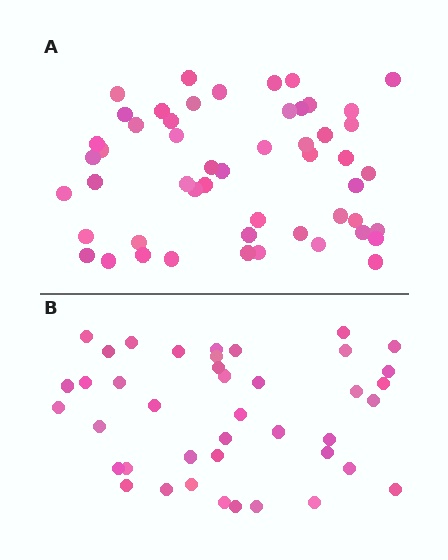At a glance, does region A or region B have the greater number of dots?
Region A (the top region) has more dots.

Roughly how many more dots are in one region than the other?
Region A has roughly 12 or so more dots than region B.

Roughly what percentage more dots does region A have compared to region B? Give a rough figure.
About 25% more.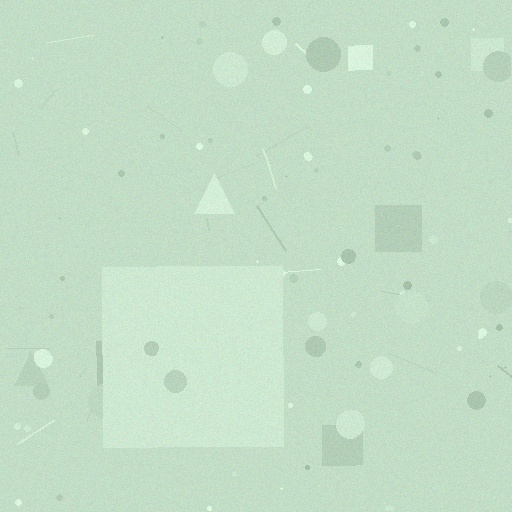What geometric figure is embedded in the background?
A square is embedded in the background.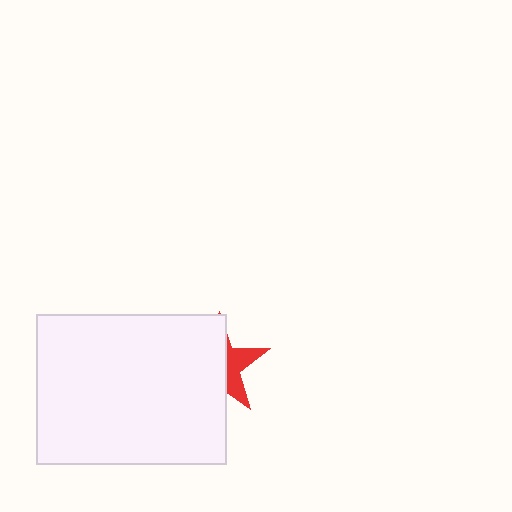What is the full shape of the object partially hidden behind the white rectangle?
The partially hidden object is a red star.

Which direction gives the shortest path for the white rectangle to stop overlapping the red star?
Moving left gives the shortest separation.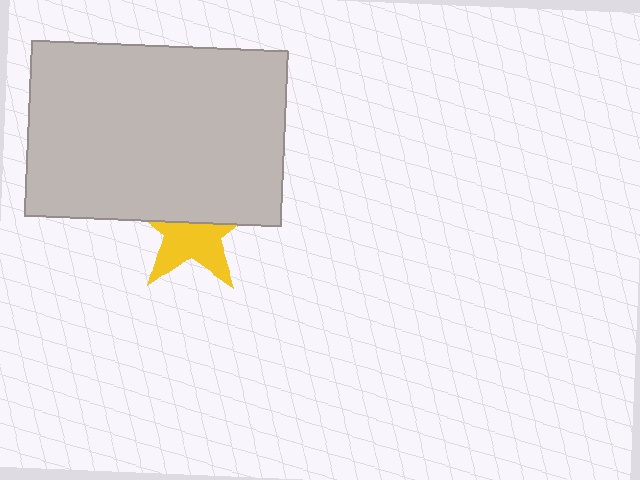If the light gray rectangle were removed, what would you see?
You would see the complete yellow star.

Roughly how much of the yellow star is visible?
About half of it is visible (roughly 51%).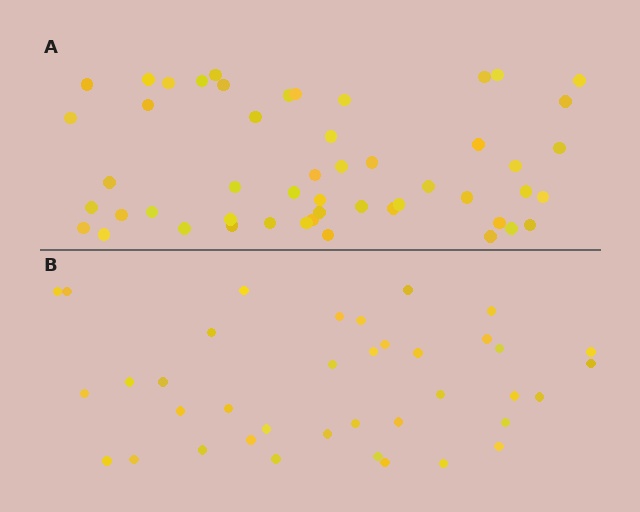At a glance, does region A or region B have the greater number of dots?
Region A (the top region) has more dots.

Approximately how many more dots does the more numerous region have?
Region A has approximately 15 more dots than region B.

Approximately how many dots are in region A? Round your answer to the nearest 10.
About 50 dots. (The exact count is 51, which rounds to 50.)